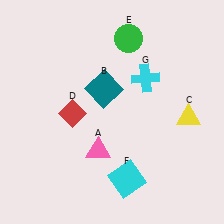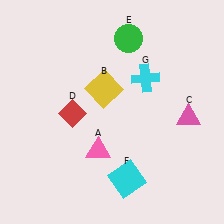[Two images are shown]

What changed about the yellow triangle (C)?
In Image 1, C is yellow. In Image 2, it changed to pink.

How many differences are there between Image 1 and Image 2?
There are 2 differences between the two images.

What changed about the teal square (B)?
In Image 1, B is teal. In Image 2, it changed to yellow.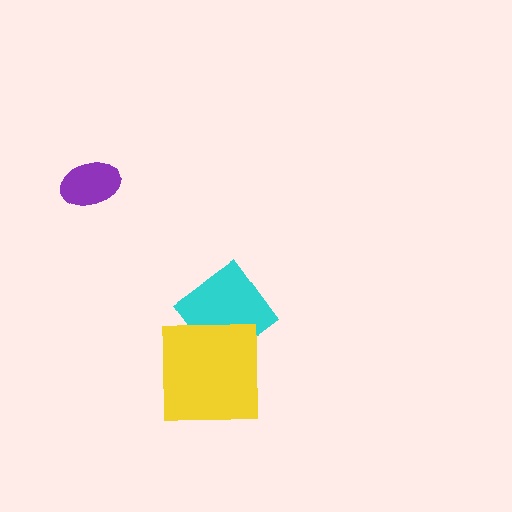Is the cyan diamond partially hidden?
Yes, it is partially covered by another shape.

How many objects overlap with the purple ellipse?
0 objects overlap with the purple ellipse.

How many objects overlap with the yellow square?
1 object overlaps with the yellow square.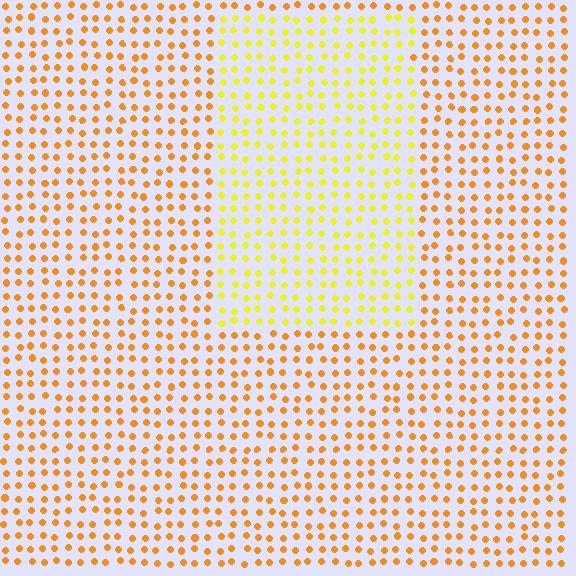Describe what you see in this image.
The image is filled with small orange elements in a uniform arrangement. A rectangle-shaped region is visible where the elements are tinted to a slightly different hue, forming a subtle color boundary.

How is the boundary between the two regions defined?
The boundary is defined purely by a slight shift in hue (about 30 degrees). Spacing, size, and orientation are identical on both sides.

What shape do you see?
I see a rectangle.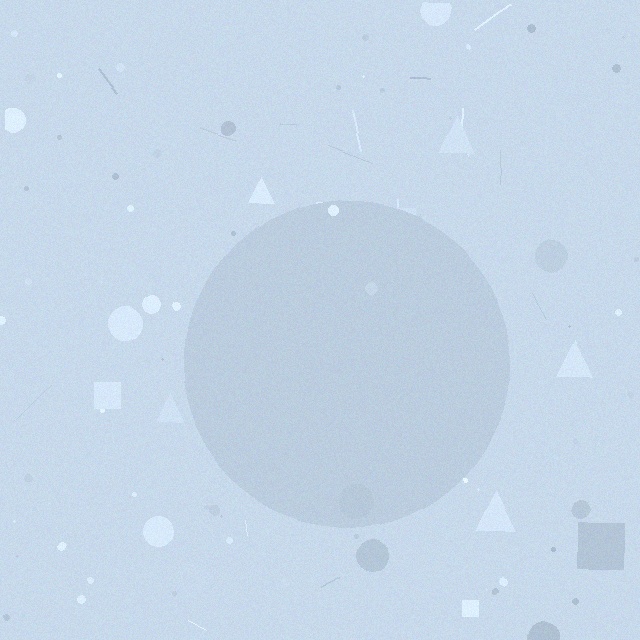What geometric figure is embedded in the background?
A circle is embedded in the background.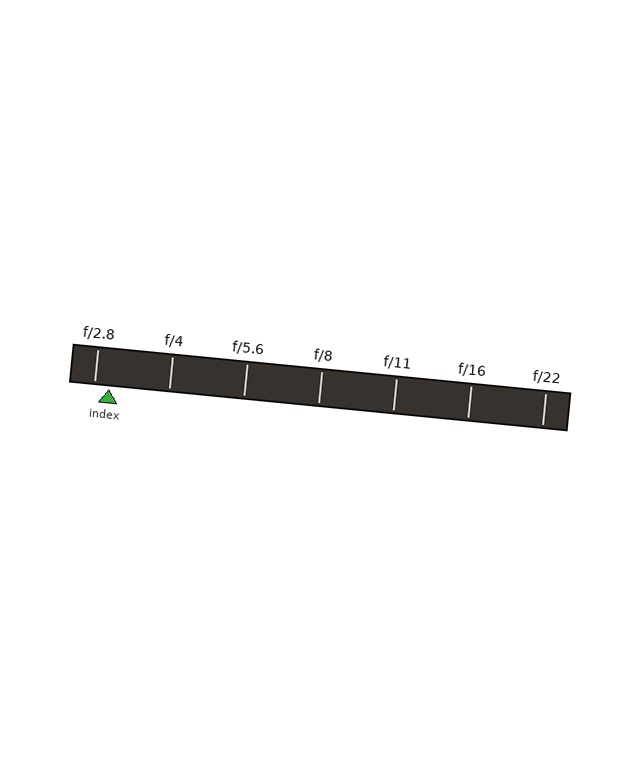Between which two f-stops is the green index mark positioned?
The index mark is between f/2.8 and f/4.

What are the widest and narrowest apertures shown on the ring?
The widest aperture shown is f/2.8 and the narrowest is f/22.